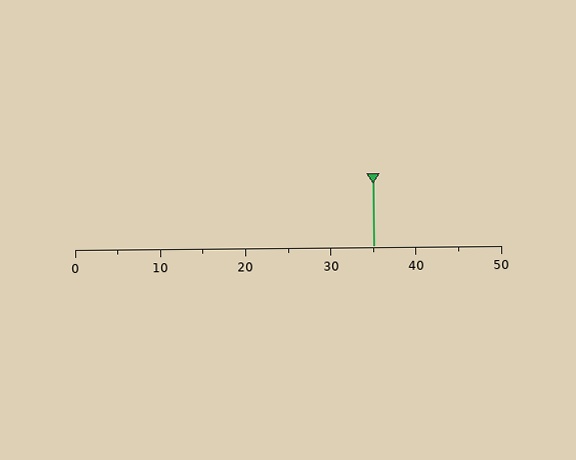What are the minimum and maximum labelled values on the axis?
The axis runs from 0 to 50.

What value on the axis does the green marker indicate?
The marker indicates approximately 35.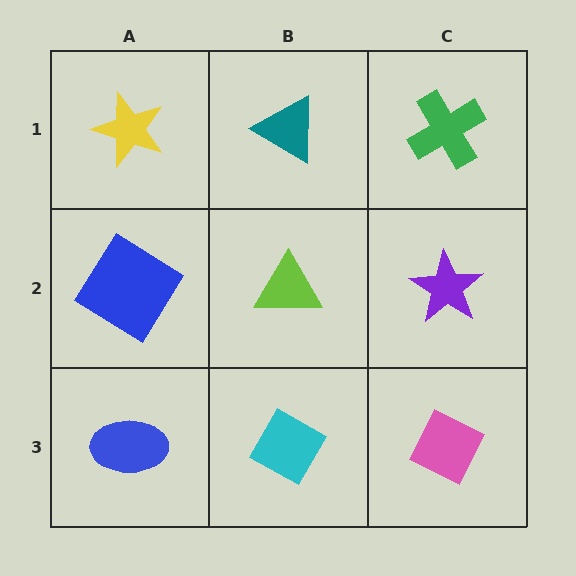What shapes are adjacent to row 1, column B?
A lime triangle (row 2, column B), a yellow star (row 1, column A), a green cross (row 1, column C).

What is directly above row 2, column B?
A teal triangle.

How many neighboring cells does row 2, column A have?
3.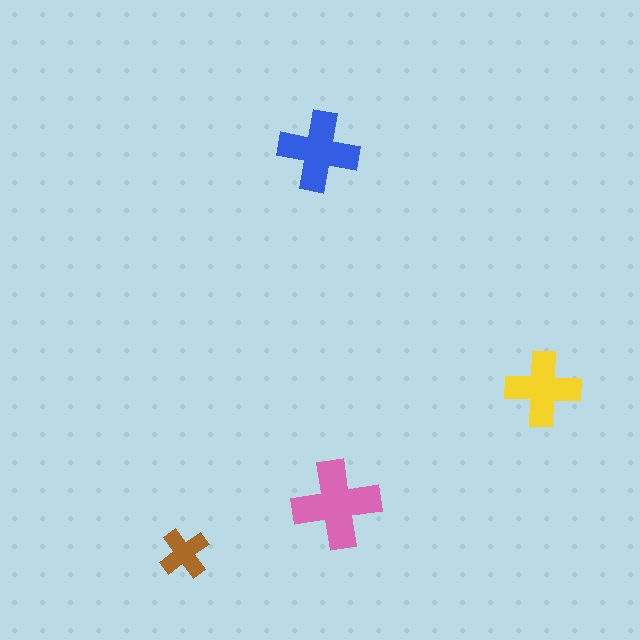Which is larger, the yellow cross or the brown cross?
The yellow one.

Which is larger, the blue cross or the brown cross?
The blue one.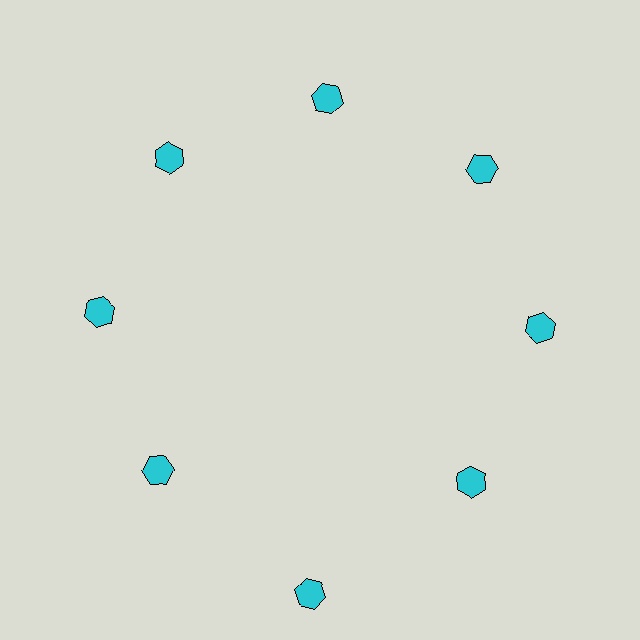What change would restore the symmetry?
The symmetry would be restored by moving it inward, back onto the ring so that all 8 hexagons sit at equal angles and equal distance from the center.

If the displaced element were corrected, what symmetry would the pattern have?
It would have 8-fold rotational symmetry — the pattern would map onto itself every 45 degrees.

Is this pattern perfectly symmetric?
No. The 8 cyan hexagons are arranged in a ring, but one element near the 6 o'clock position is pushed outward from the center, breaking the 8-fold rotational symmetry.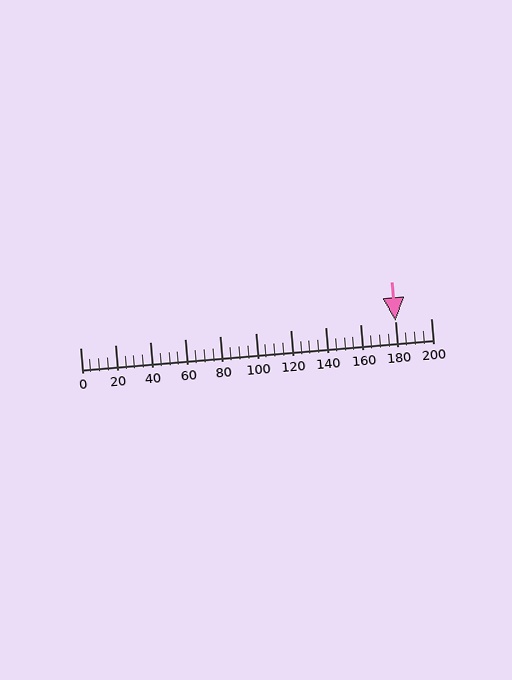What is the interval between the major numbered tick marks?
The major tick marks are spaced 20 units apart.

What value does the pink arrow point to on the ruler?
The pink arrow points to approximately 180.